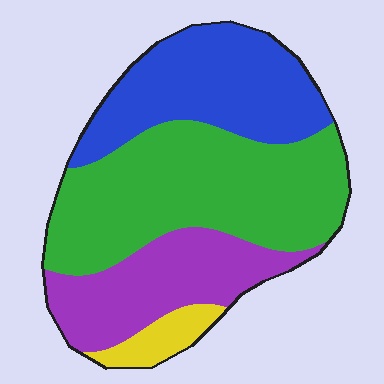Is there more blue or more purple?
Blue.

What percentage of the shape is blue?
Blue covers 28% of the shape.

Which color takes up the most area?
Green, at roughly 45%.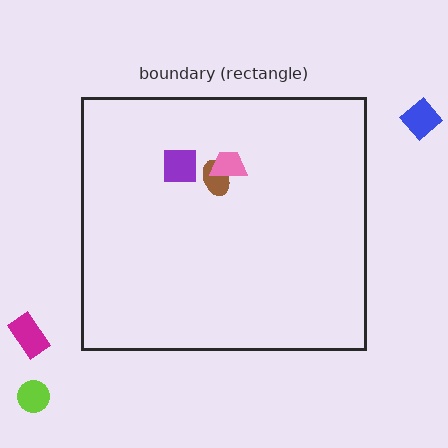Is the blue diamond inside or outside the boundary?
Outside.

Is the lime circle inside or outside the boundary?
Outside.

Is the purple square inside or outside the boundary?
Inside.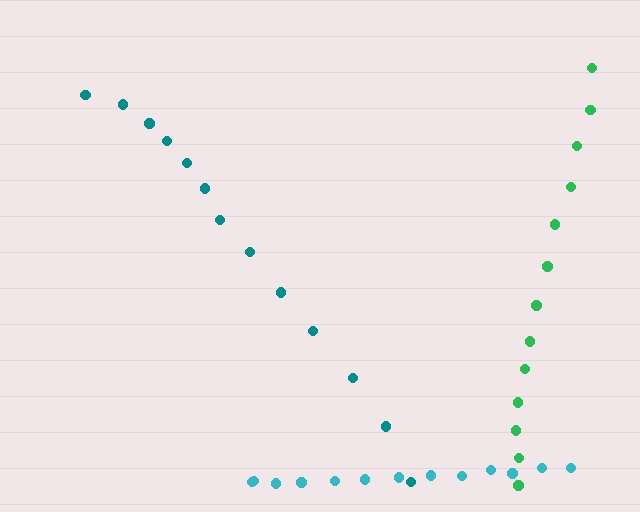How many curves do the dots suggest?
There are 3 distinct paths.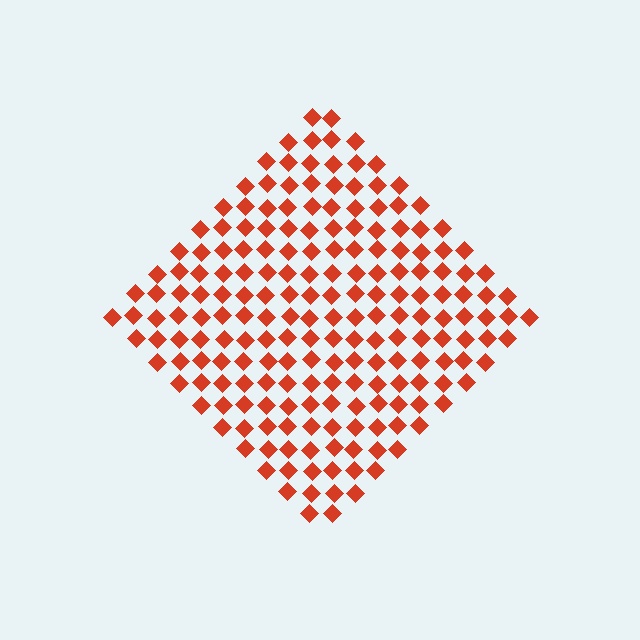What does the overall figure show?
The overall figure shows a diamond.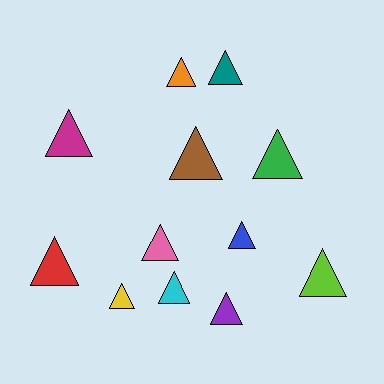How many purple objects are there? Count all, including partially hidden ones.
There is 1 purple object.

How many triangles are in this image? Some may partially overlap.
There are 12 triangles.